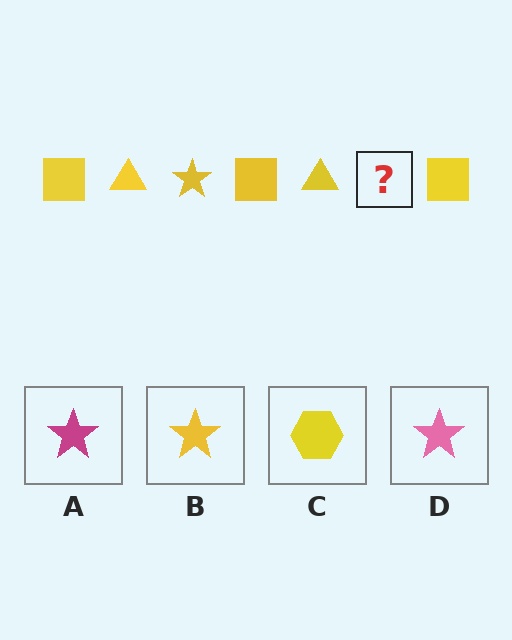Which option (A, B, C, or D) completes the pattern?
B.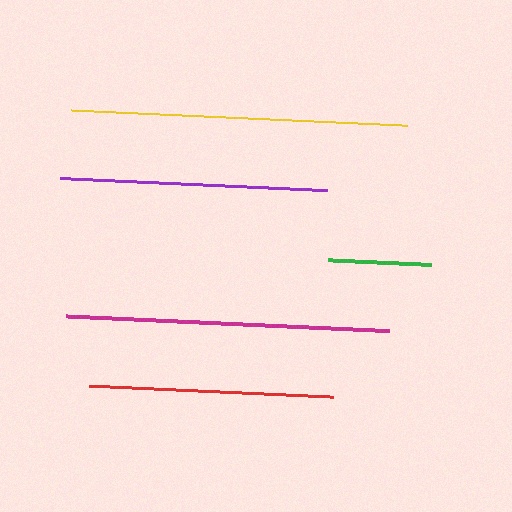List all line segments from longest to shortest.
From longest to shortest: yellow, magenta, purple, red, green.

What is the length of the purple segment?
The purple segment is approximately 267 pixels long.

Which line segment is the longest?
The yellow line is the longest at approximately 336 pixels.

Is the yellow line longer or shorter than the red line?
The yellow line is longer than the red line.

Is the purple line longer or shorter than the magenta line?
The magenta line is longer than the purple line.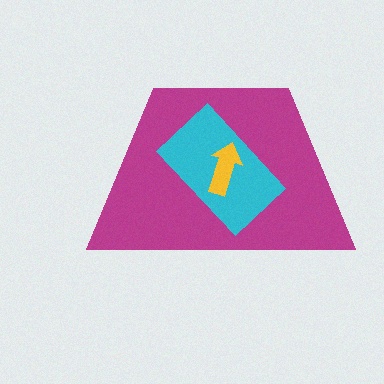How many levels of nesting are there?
3.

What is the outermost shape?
The magenta trapezoid.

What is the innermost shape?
The yellow arrow.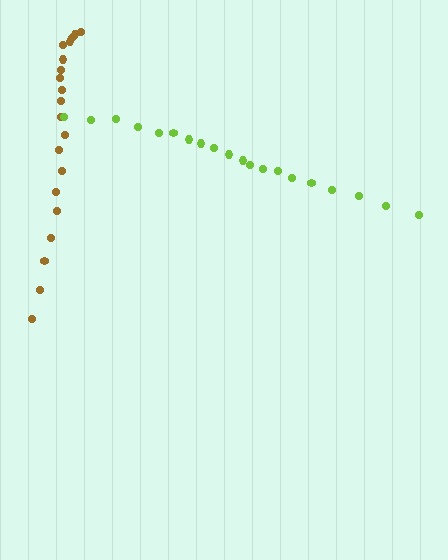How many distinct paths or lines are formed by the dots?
There are 2 distinct paths.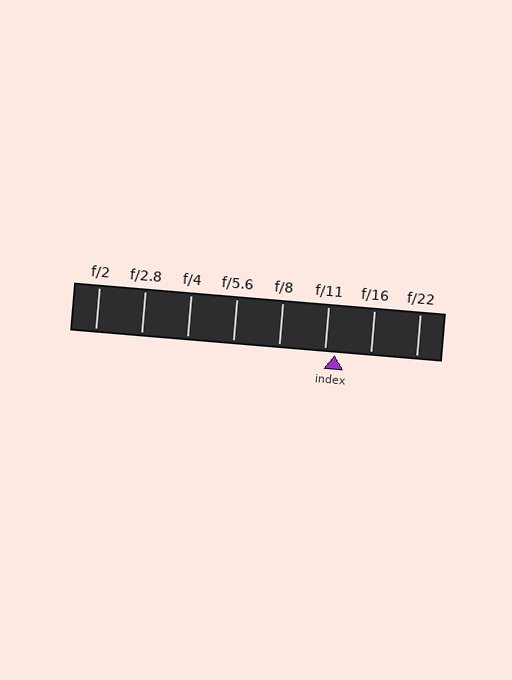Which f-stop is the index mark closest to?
The index mark is closest to f/11.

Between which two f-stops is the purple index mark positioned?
The index mark is between f/11 and f/16.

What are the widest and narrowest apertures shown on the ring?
The widest aperture shown is f/2 and the narrowest is f/22.